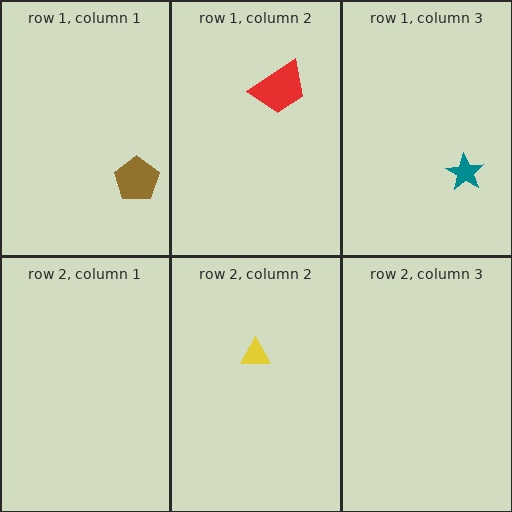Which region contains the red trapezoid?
The row 1, column 2 region.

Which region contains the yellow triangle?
The row 2, column 2 region.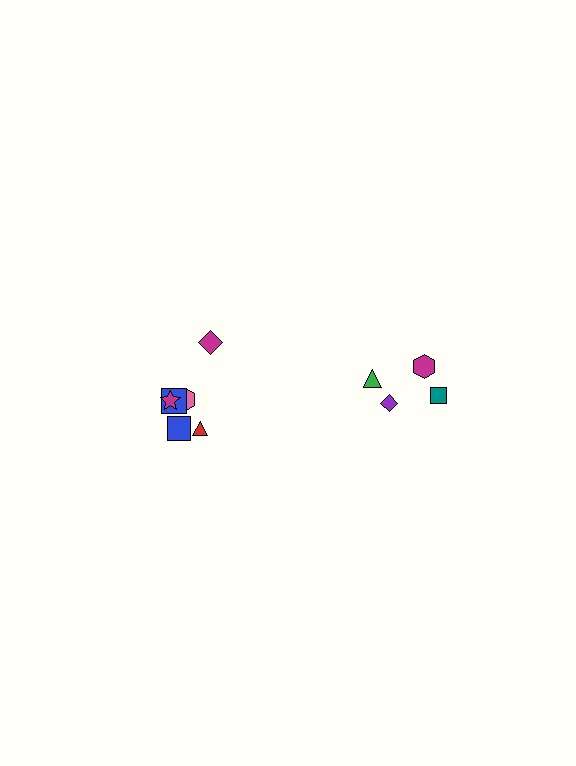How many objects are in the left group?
There are 6 objects.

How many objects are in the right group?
There are 4 objects.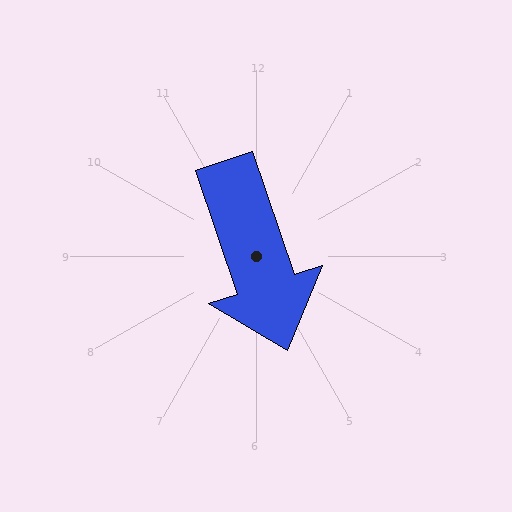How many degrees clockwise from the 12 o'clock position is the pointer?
Approximately 161 degrees.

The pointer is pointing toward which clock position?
Roughly 5 o'clock.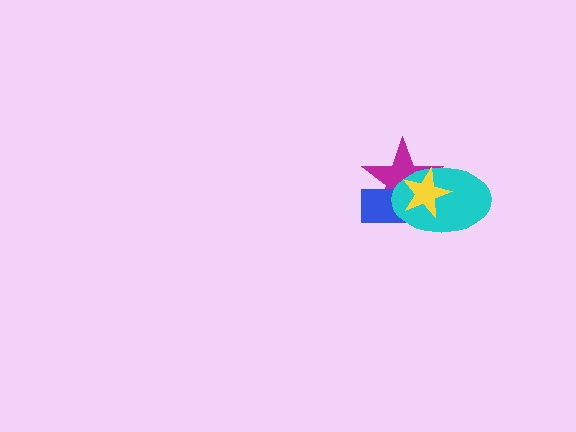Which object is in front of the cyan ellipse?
The yellow star is in front of the cyan ellipse.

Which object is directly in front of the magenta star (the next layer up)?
The blue rectangle is directly in front of the magenta star.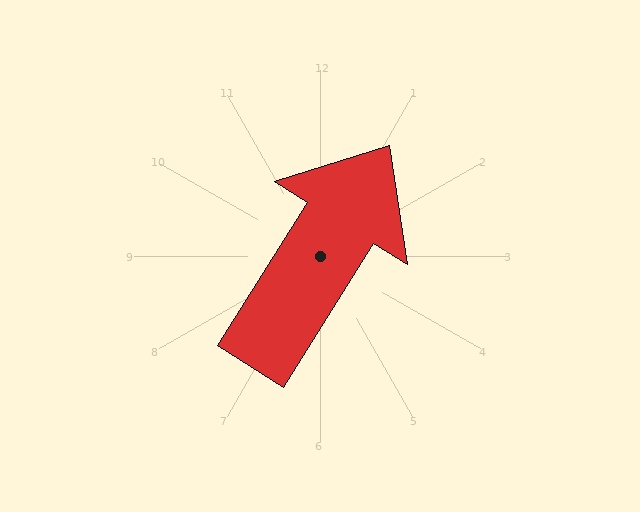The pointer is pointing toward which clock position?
Roughly 1 o'clock.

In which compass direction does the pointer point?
Northeast.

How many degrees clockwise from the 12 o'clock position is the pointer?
Approximately 32 degrees.